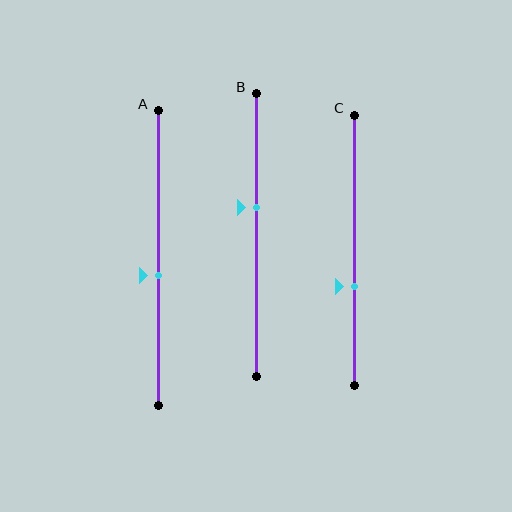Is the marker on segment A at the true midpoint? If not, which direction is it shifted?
No, the marker on segment A is shifted downward by about 6% of the segment length.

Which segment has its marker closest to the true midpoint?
Segment A has its marker closest to the true midpoint.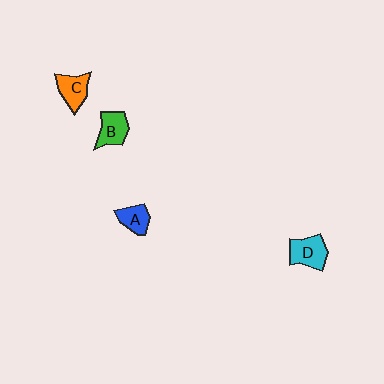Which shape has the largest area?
Shape D (cyan).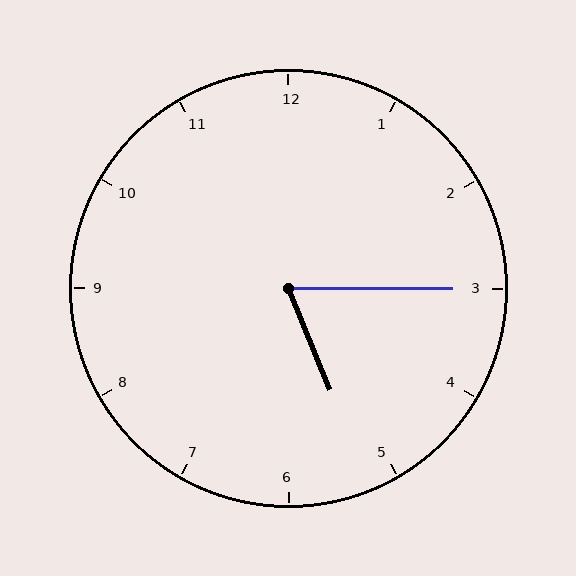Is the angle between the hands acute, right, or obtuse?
It is acute.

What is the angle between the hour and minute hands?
Approximately 68 degrees.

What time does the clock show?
5:15.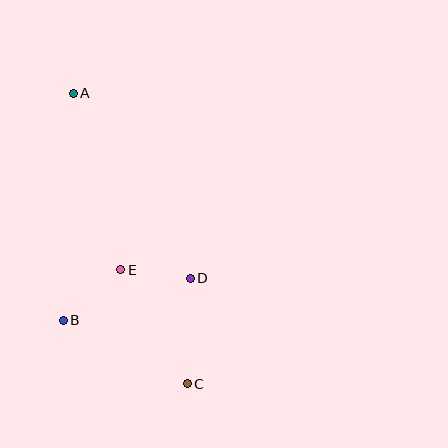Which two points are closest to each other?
Points D and E are closest to each other.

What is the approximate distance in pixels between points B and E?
The distance between B and E is approximately 76 pixels.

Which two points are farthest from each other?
Points A and C are farthest from each other.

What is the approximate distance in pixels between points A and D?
The distance between A and D is approximately 219 pixels.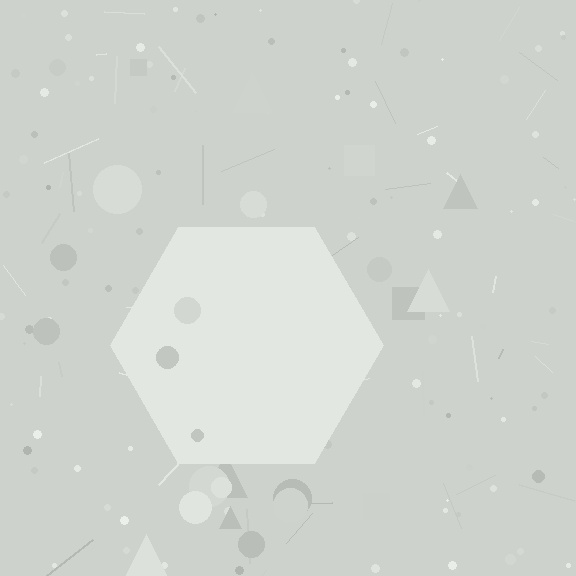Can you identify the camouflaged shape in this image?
The camouflaged shape is a hexagon.